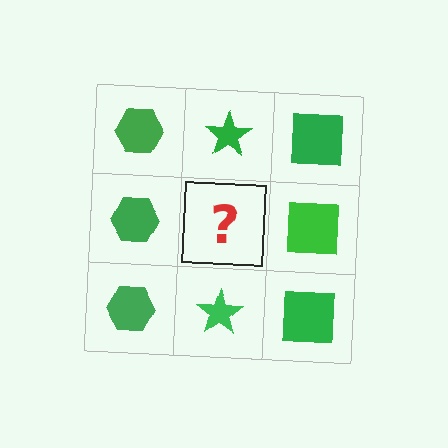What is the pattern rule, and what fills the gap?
The rule is that each column has a consistent shape. The gap should be filled with a green star.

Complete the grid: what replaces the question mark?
The question mark should be replaced with a green star.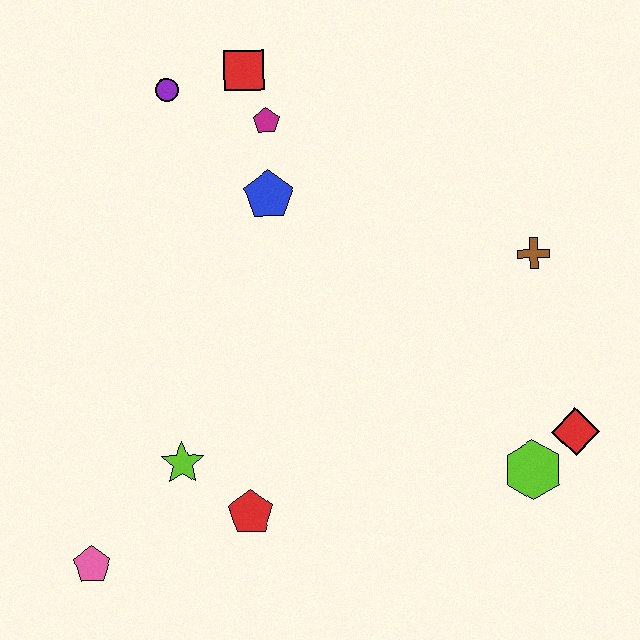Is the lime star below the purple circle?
Yes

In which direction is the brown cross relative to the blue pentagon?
The brown cross is to the right of the blue pentagon.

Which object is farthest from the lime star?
The brown cross is farthest from the lime star.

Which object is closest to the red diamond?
The lime hexagon is closest to the red diamond.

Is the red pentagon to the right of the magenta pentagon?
No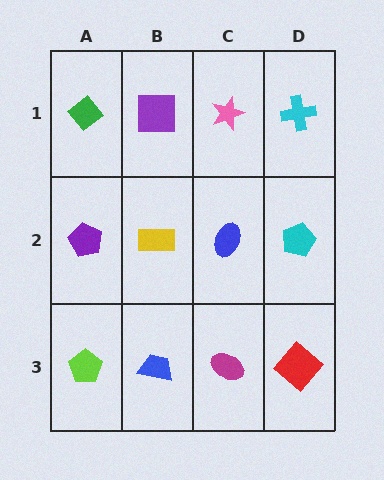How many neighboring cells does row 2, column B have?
4.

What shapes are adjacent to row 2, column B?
A purple square (row 1, column B), a blue trapezoid (row 3, column B), a purple pentagon (row 2, column A), a blue ellipse (row 2, column C).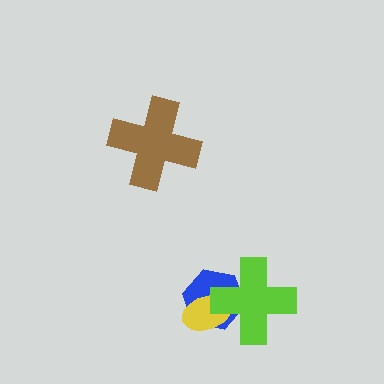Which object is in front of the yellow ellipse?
The lime cross is in front of the yellow ellipse.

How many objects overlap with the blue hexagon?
2 objects overlap with the blue hexagon.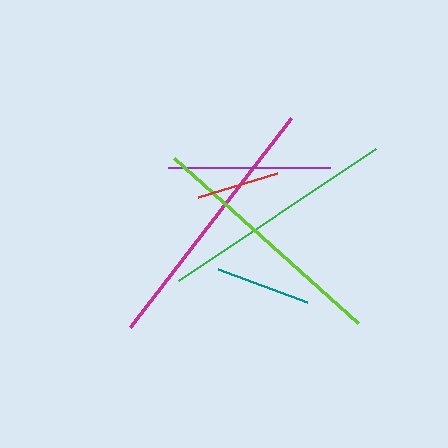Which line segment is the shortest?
The red line is the shortest at approximately 83 pixels.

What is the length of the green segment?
The green segment is approximately 237 pixels long.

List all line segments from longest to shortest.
From longest to shortest: magenta, lime, green, purple, teal, red.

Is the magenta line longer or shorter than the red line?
The magenta line is longer than the red line.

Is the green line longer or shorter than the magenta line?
The magenta line is longer than the green line.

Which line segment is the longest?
The magenta line is the longest at approximately 265 pixels.